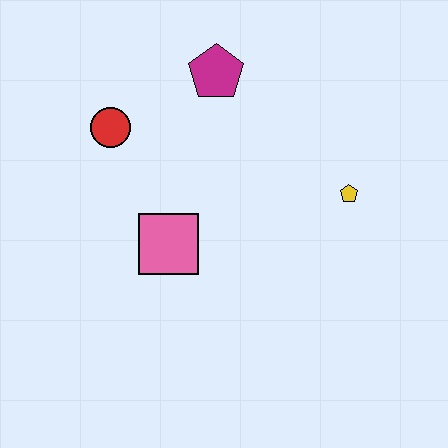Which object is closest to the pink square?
The red circle is closest to the pink square.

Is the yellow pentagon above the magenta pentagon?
No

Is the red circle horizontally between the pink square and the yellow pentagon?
No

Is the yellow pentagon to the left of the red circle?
No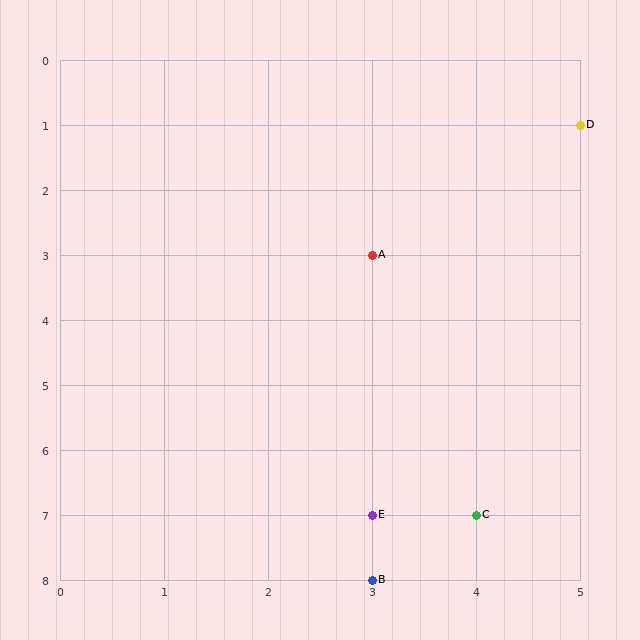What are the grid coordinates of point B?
Point B is at grid coordinates (3, 8).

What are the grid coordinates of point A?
Point A is at grid coordinates (3, 3).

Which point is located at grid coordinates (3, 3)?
Point A is at (3, 3).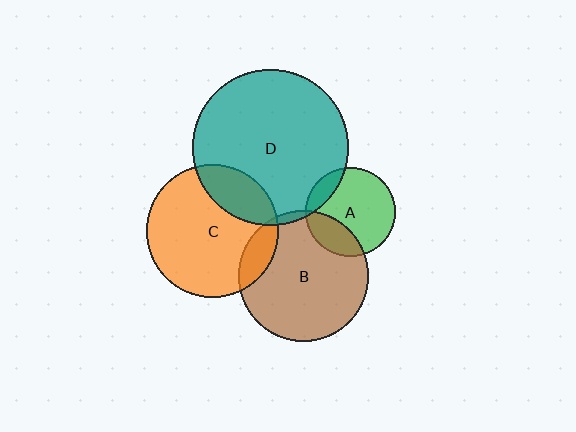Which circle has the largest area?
Circle D (teal).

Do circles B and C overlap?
Yes.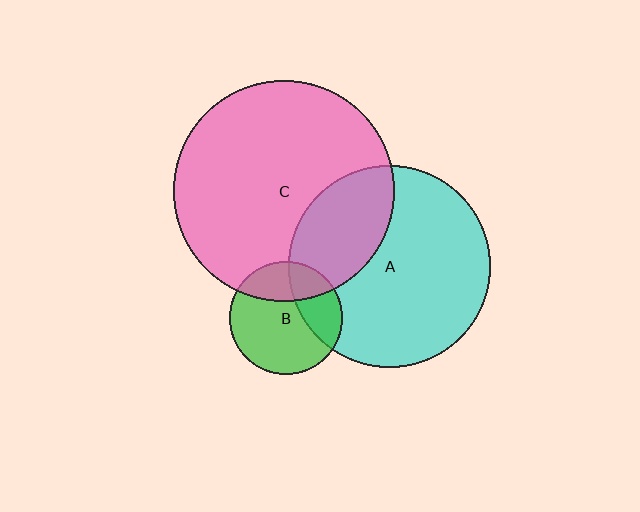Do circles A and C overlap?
Yes.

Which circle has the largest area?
Circle C (pink).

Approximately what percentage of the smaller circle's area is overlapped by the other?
Approximately 30%.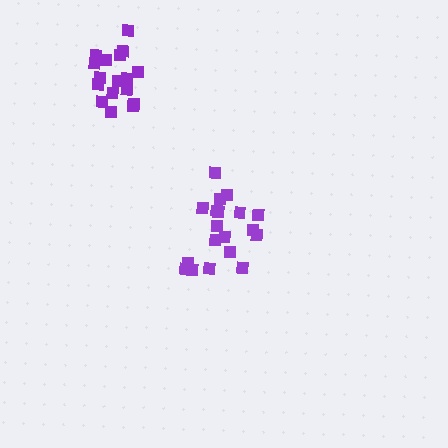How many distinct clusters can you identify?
There are 2 distinct clusters.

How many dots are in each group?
Group 1: 17 dots, Group 2: 19 dots (36 total).